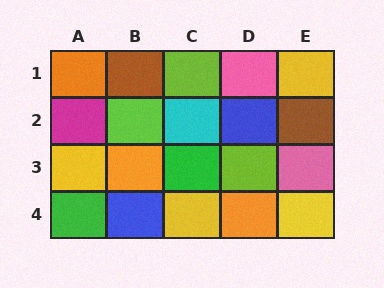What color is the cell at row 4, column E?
Yellow.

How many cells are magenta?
1 cell is magenta.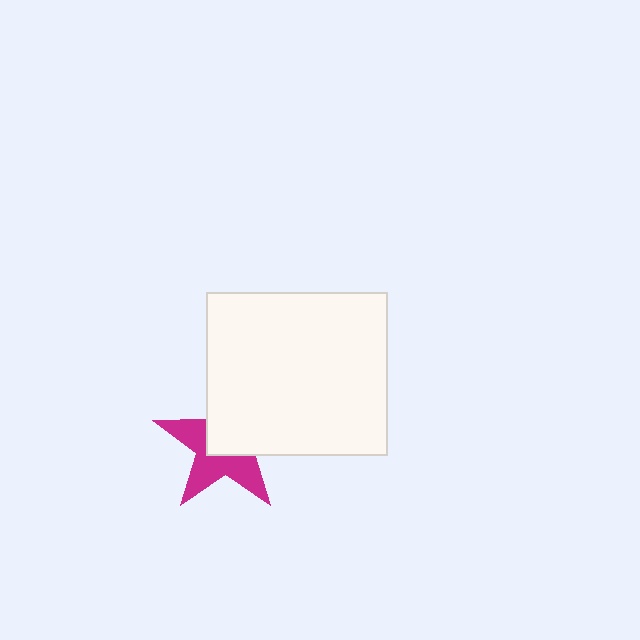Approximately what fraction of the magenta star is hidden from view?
Roughly 50% of the magenta star is hidden behind the white rectangle.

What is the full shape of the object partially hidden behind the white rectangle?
The partially hidden object is a magenta star.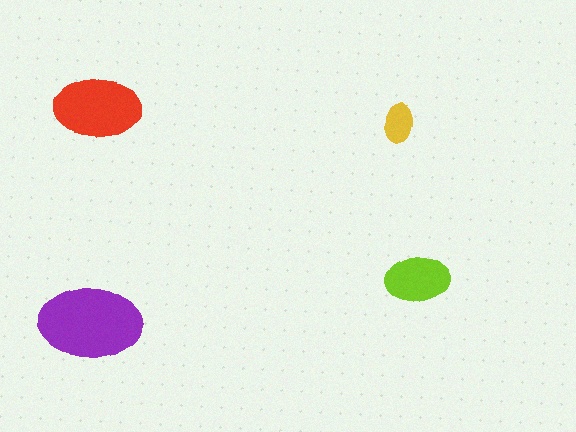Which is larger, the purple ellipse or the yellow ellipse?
The purple one.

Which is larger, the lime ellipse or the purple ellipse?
The purple one.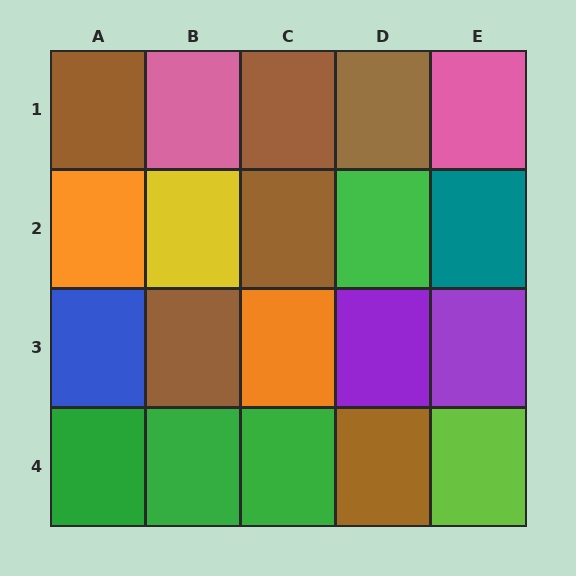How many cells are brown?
6 cells are brown.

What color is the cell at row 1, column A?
Brown.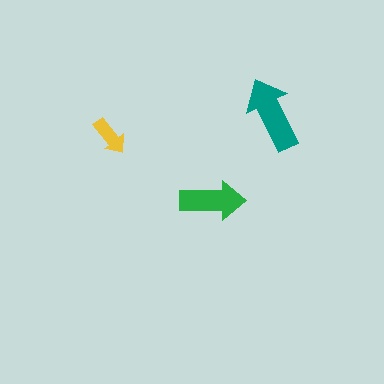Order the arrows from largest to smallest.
the teal one, the green one, the yellow one.